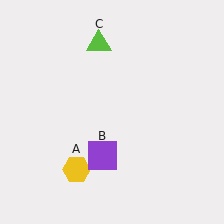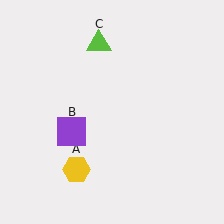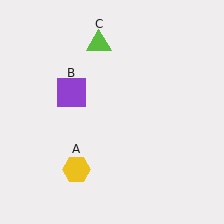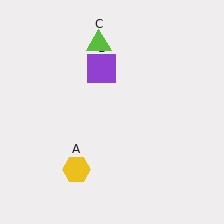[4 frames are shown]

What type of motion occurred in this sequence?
The purple square (object B) rotated clockwise around the center of the scene.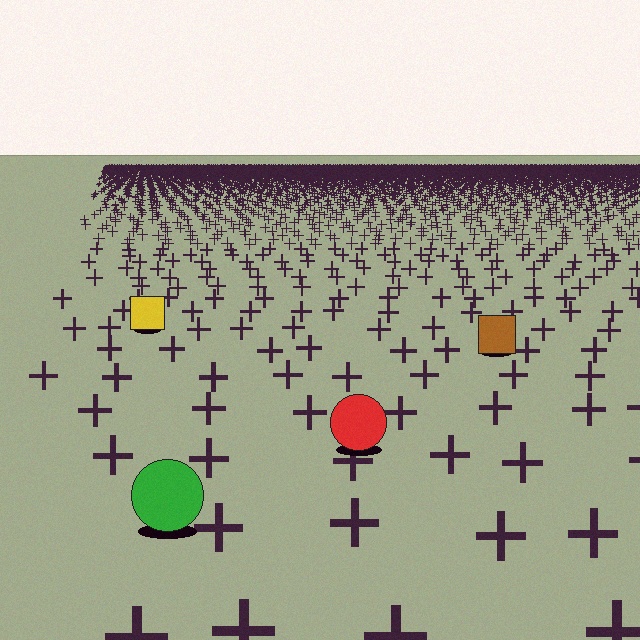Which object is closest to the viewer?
The green circle is closest. The texture marks near it are larger and more spread out.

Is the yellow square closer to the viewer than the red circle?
No. The red circle is closer — you can tell from the texture gradient: the ground texture is coarser near it.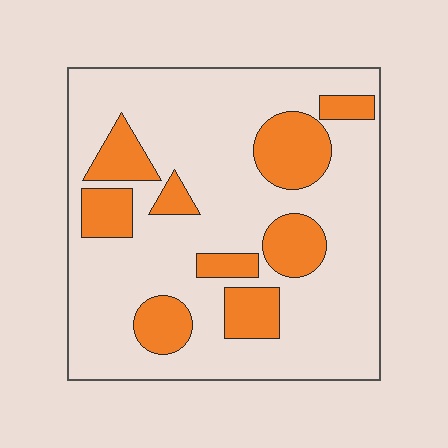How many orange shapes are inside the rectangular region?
9.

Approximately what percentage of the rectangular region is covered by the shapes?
Approximately 25%.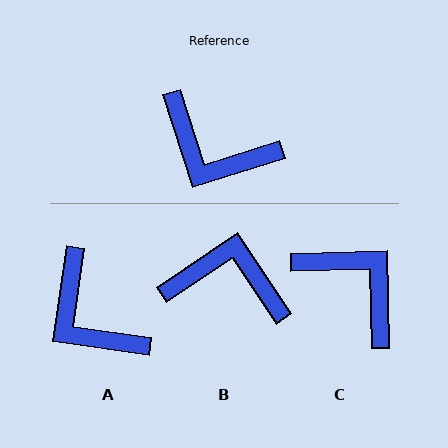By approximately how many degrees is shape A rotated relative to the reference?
Approximately 26 degrees clockwise.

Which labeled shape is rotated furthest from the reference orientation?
B, about 164 degrees away.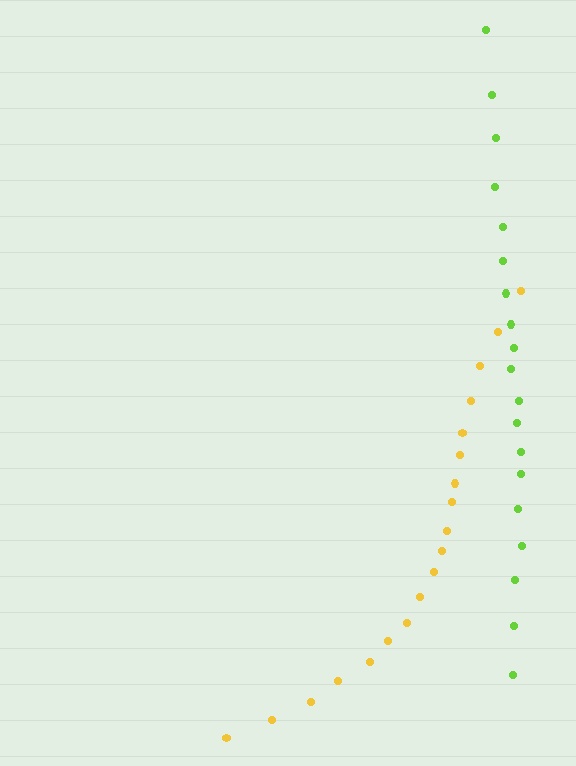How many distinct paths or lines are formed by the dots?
There are 2 distinct paths.